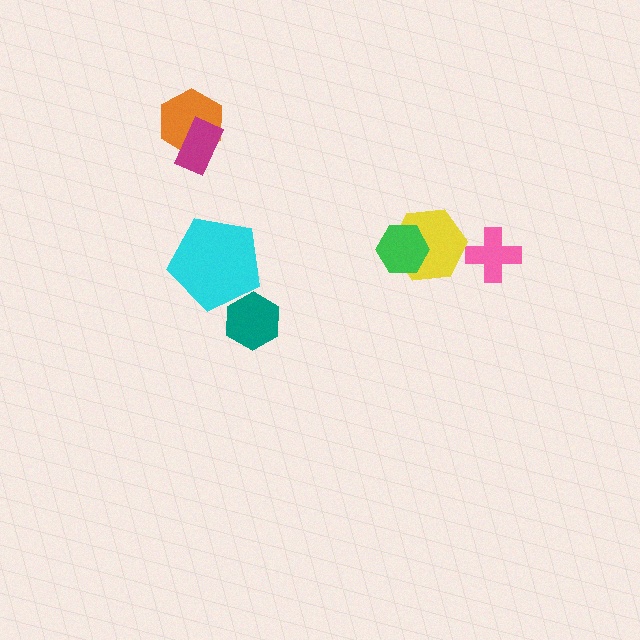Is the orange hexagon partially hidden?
Yes, it is partially covered by another shape.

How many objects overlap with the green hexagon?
1 object overlaps with the green hexagon.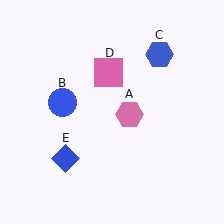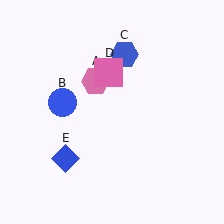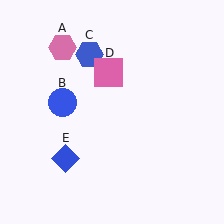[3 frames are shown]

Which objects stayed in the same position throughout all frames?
Blue circle (object B) and pink square (object D) and blue diamond (object E) remained stationary.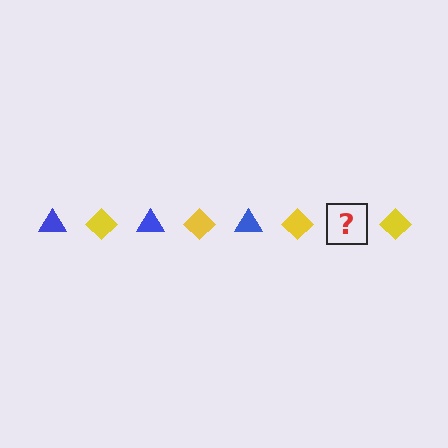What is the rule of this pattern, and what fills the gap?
The rule is that the pattern alternates between blue triangle and yellow diamond. The gap should be filled with a blue triangle.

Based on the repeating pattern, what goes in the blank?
The blank should be a blue triangle.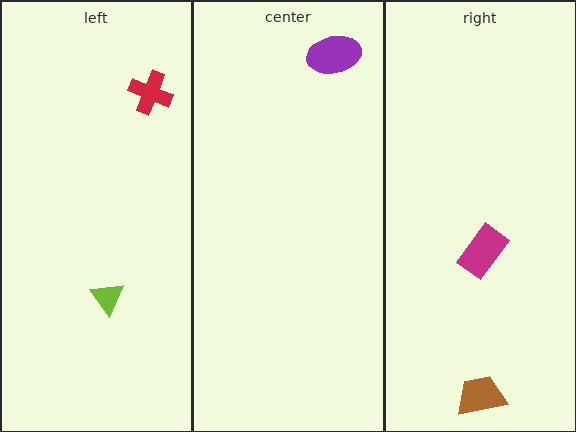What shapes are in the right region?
The magenta rectangle, the brown trapezoid.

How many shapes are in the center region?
1.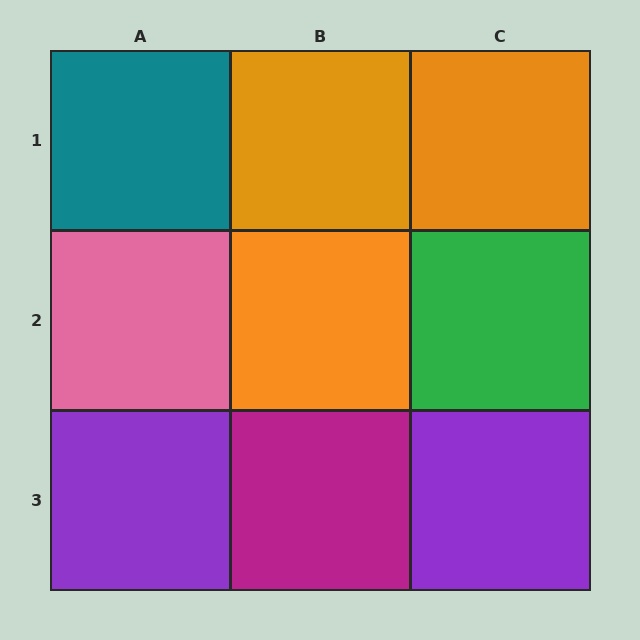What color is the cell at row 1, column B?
Orange.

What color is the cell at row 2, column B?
Orange.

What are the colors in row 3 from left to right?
Purple, magenta, purple.